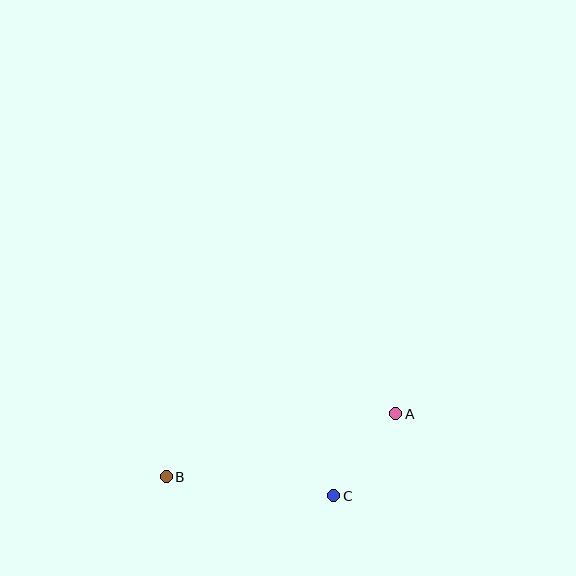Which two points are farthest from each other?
Points A and B are farthest from each other.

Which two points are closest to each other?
Points A and C are closest to each other.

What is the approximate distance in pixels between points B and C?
The distance between B and C is approximately 169 pixels.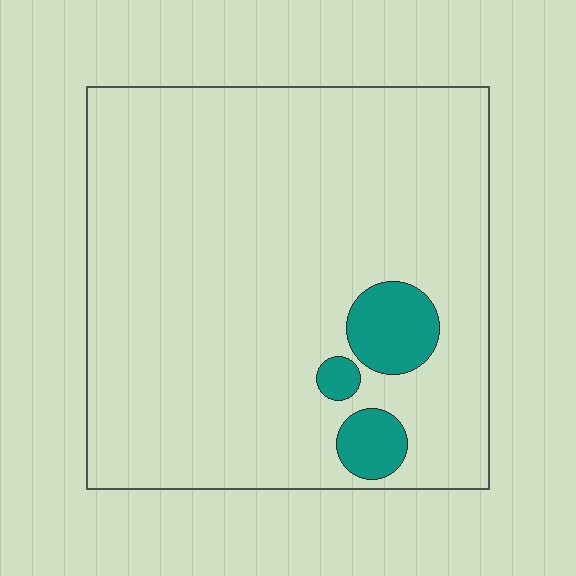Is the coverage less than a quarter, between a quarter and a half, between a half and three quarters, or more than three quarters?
Less than a quarter.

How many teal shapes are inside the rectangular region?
3.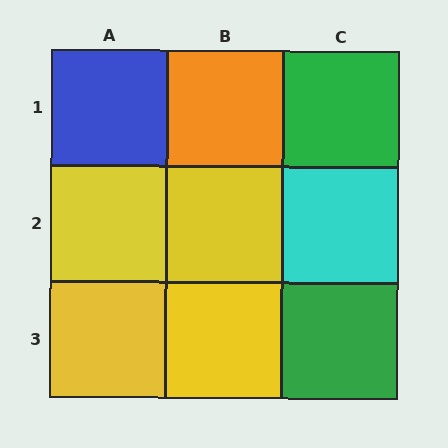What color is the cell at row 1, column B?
Orange.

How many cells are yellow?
4 cells are yellow.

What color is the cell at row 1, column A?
Blue.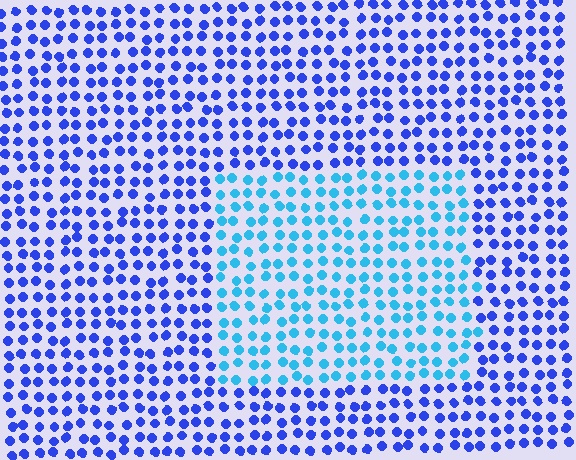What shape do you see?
I see a rectangle.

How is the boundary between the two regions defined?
The boundary is defined purely by a slight shift in hue (about 39 degrees). Spacing, size, and orientation are identical on both sides.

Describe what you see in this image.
The image is filled with small blue elements in a uniform arrangement. A rectangle-shaped region is visible where the elements are tinted to a slightly different hue, forming a subtle color boundary.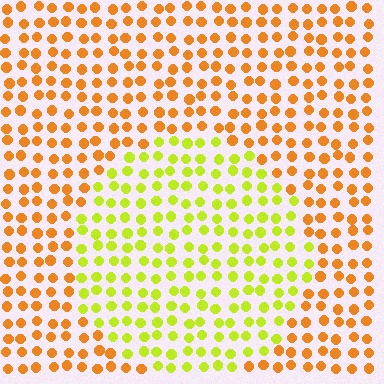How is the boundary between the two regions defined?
The boundary is defined purely by a slight shift in hue (about 45 degrees). Spacing, size, and orientation are identical on both sides.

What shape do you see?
I see a circle.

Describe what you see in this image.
The image is filled with small orange elements in a uniform arrangement. A circle-shaped region is visible where the elements are tinted to a slightly different hue, forming a subtle color boundary.